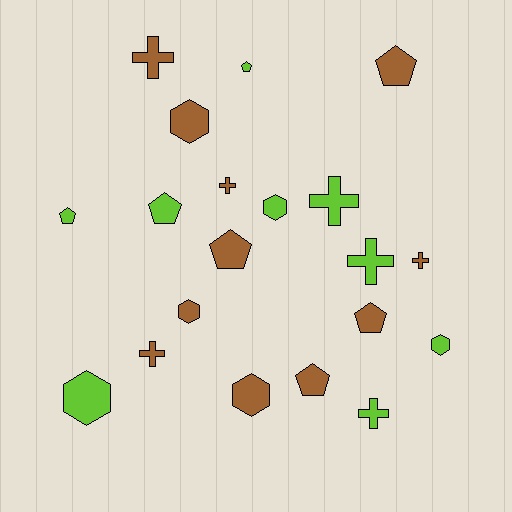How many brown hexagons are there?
There are 3 brown hexagons.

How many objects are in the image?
There are 20 objects.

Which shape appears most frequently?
Pentagon, with 7 objects.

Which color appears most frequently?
Brown, with 11 objects.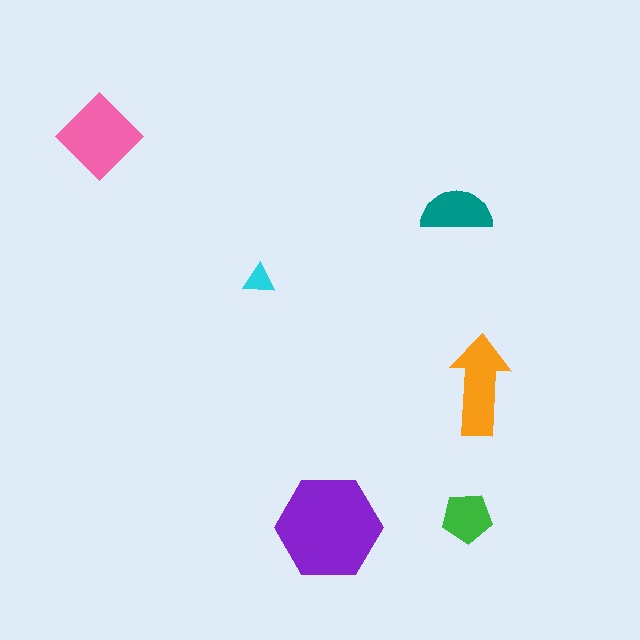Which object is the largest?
The purple hexagon.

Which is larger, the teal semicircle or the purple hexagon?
The purple hexagon.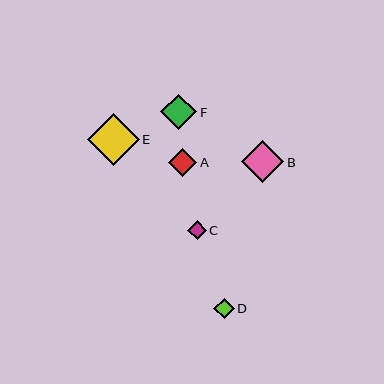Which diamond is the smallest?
Diamond C is the smallest with a size of approximately 19 pixels.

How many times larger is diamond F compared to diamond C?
Diamond F is approximately 1.9 times the size of diamond C.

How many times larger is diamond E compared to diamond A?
Diamond E is approximately 1.8 times the size of diamond A.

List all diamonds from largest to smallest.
From largest to smallest: E, B, F, A, D, C.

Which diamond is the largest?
Diamond E is the largest with a size of approximately 52 pixels.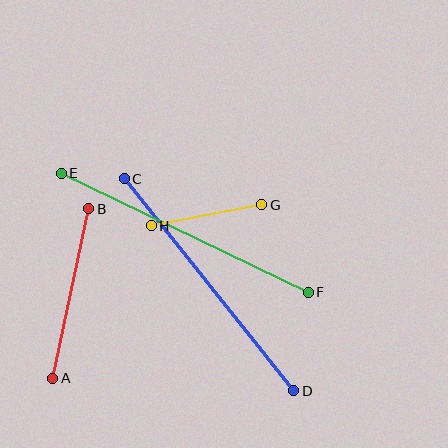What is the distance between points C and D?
The distance is approximately 271 pixels.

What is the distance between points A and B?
The distance is approximately 173 pixels.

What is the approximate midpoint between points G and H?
The midpoint is at approximately (207, 215) pixels.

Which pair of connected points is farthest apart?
Points E and F are farthest apart.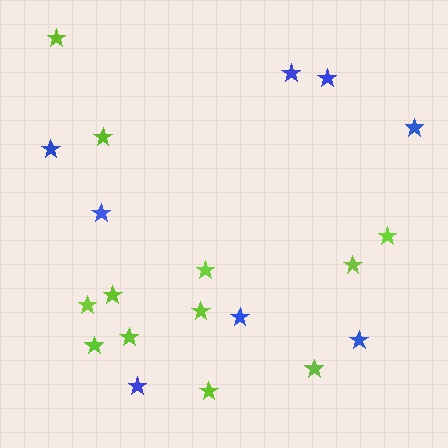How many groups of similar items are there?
There are 2 groups: one group of blue stars (8) and one group of lime stars (12).